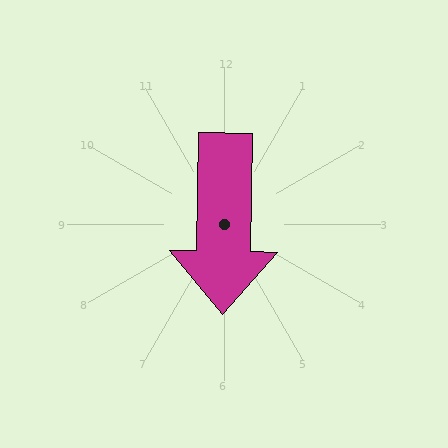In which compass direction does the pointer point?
South.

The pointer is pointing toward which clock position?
Roughly 6 o'clock.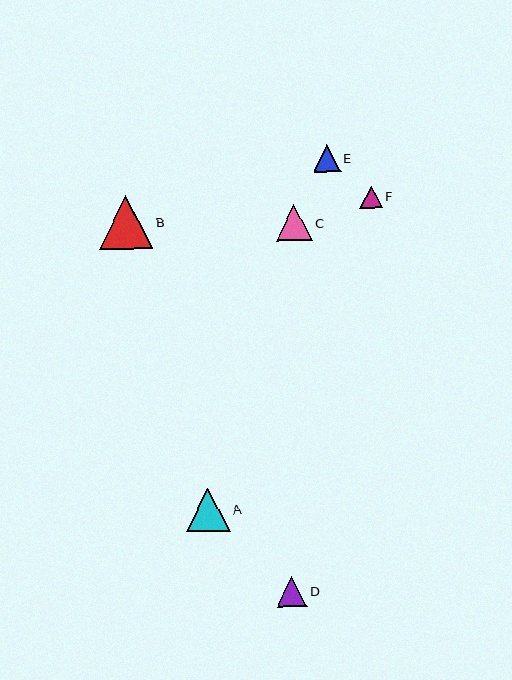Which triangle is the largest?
Triangle B is the largest with a size of approximately 53 pixels.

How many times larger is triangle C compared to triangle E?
Triangle C is approximately 1.3 times the size of triangle E.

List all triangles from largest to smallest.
From largest to smallest: B, A, C, D, E, F.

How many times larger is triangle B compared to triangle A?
Triangle B is approximately 1.2 times the size of triangle A.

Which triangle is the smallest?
Triangle F is the smallest with a size of approximately 22 pixels.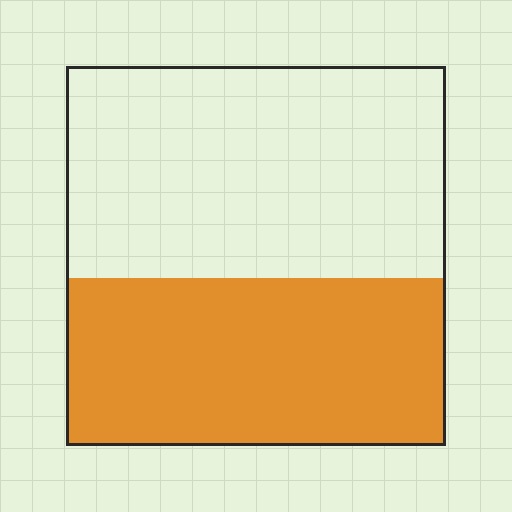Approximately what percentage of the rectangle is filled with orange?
Approximately 45%.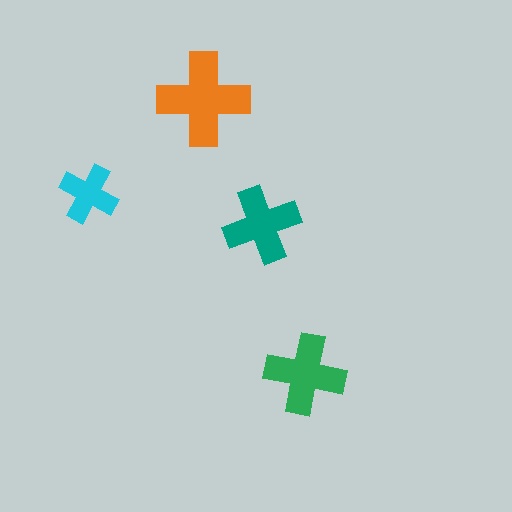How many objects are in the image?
There are 4 objects in the image.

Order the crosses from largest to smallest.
the orange one, the green one, the teal one, the cyan one.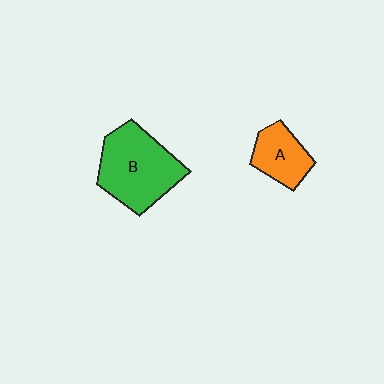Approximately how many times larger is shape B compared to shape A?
Approximately 1.9 times.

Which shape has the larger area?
Shape B (green).